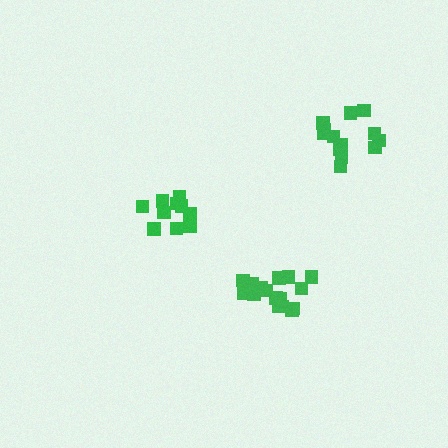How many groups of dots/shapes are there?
There are 3 groups.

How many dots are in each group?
Group 1: 10 dots, Group 2: 13 dots, Group 3: 16 dots (39 total).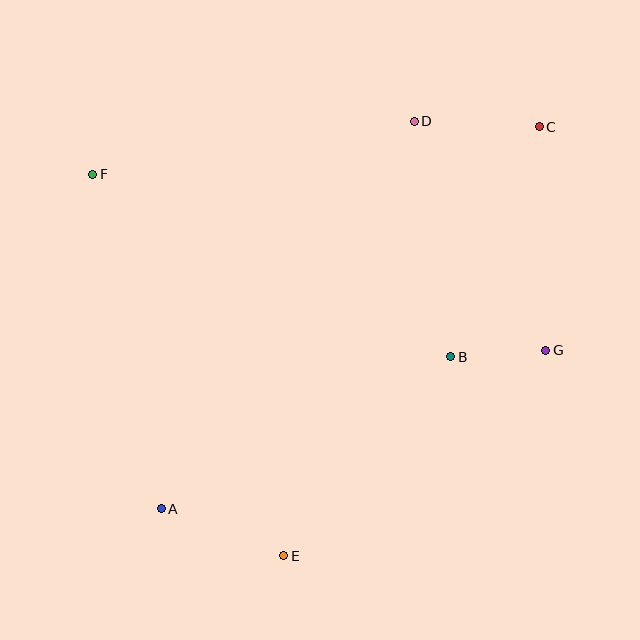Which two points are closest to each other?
Points B and G are closest to each other.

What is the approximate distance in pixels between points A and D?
The distance between A and D is approximately 463 pixels.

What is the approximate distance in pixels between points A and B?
The distance between A and B is approximately 327 pixels.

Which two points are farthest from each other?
Points A and C are farthest from each other.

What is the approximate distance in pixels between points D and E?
The distance between D and E is approximately 454 pixels.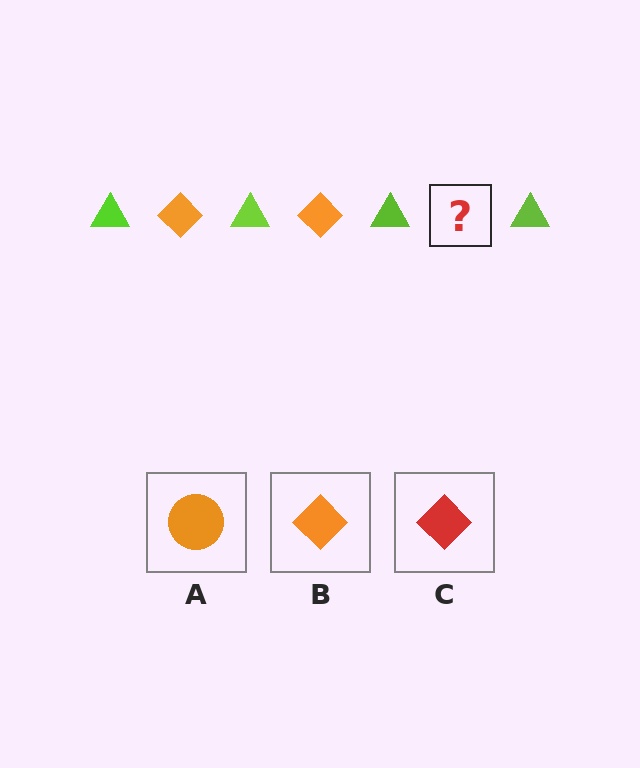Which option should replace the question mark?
Option B.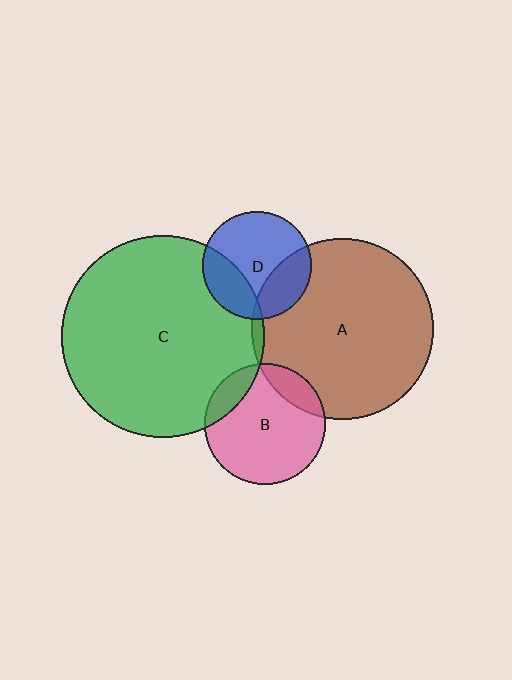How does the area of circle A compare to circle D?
Approximately 2.8 times.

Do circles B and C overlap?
Yes.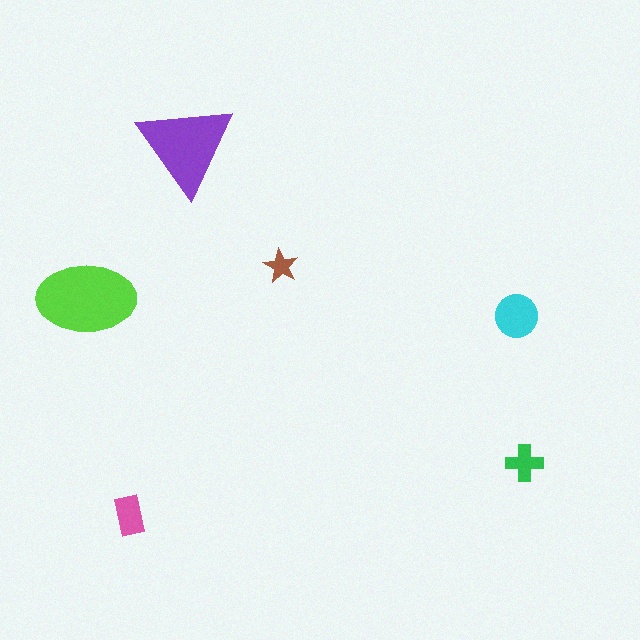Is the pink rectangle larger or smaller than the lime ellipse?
Smaller.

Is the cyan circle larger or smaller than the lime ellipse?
Smaller.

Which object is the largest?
The lime ellipse.